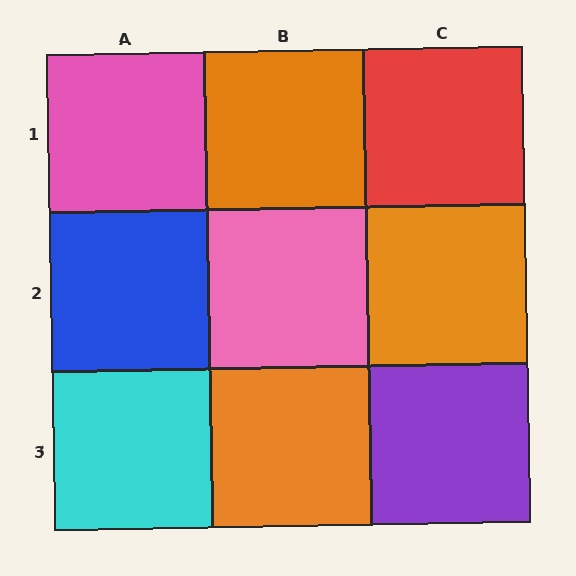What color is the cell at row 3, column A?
Cyan.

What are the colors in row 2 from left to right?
Blue, pink, orange.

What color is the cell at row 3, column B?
Orange.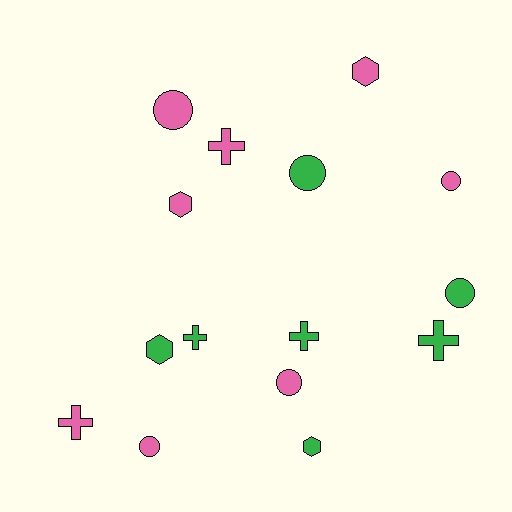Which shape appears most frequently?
Circle, with 6 objects.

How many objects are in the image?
There are 15 objects.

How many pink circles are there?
There are 4 pink circles.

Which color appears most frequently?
Pink, with 8 objects.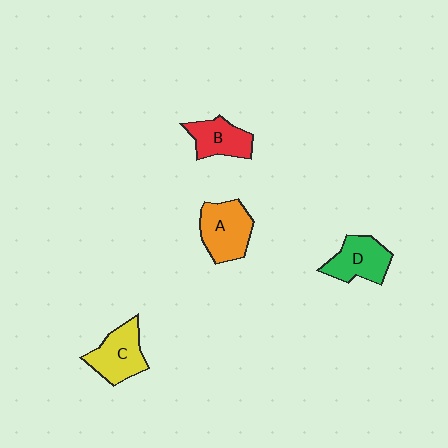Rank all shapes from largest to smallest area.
From largest to smallest: A (orange), C (yellow), D (green), B (red).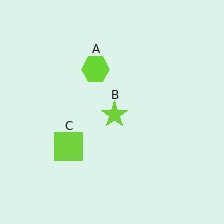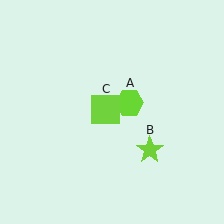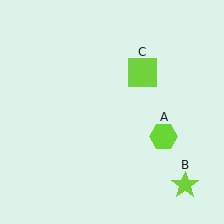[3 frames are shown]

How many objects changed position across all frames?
3 objects changed position: lime hexagon (object A), lime star (object B), lime square (object C).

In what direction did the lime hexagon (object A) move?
The lime hexagon (object A) moved down and to the right.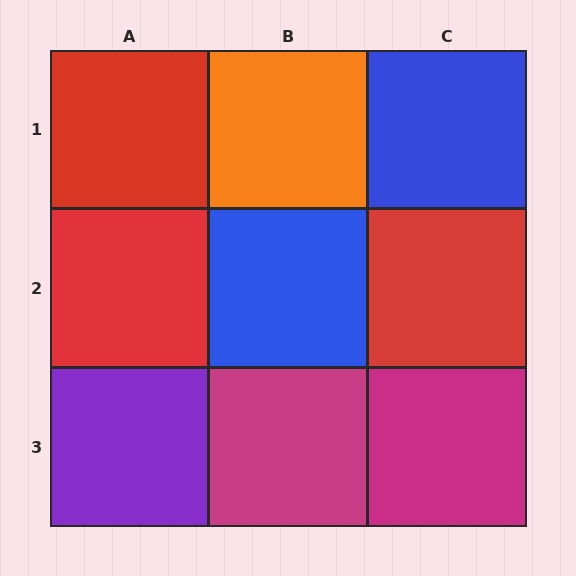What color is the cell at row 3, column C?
Magenta.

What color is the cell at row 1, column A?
Red.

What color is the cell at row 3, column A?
Purple.